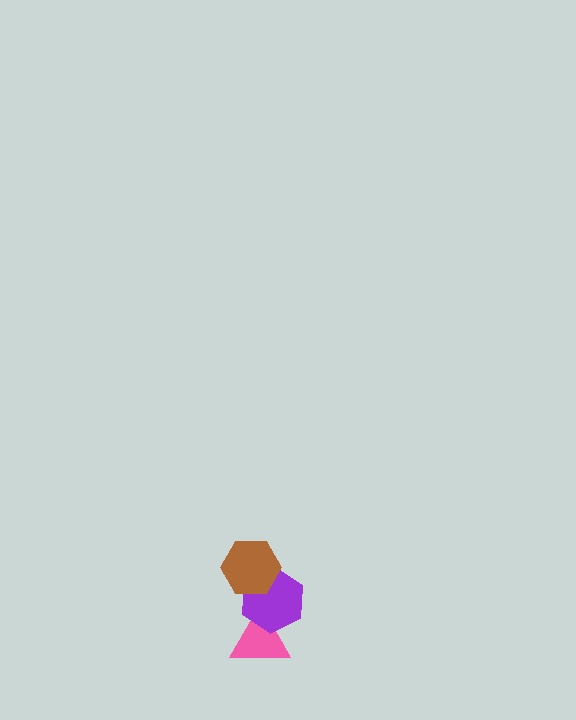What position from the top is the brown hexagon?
The brown hexagon is 1st from the top.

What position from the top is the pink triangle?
The pink triangle is 3rd from the top.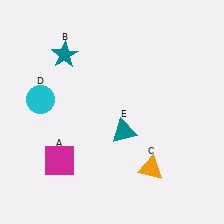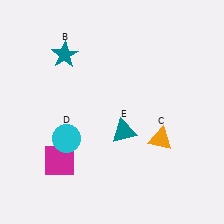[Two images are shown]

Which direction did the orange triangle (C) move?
The orange triangle (C) moved up.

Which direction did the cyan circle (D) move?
The cyan circle (D) moved down.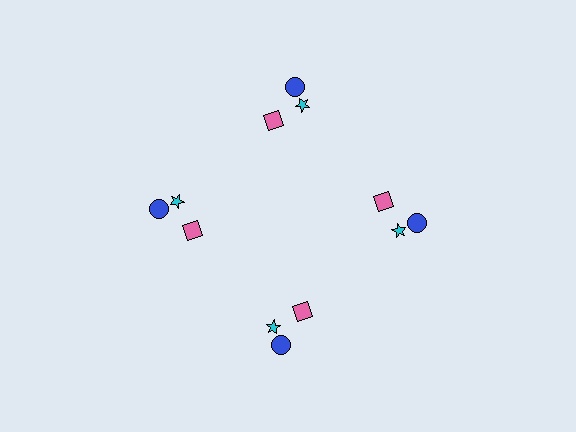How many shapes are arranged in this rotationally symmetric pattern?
There are 12 shapes, arranged in 4 groups of 3.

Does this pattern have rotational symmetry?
Yes, this pattern has 4-fold rotational symmetry. It looks the same after rotating 90 degrees around the center.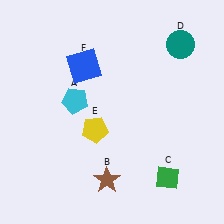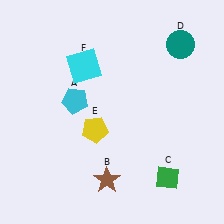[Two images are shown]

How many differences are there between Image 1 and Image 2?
There is 1 difference between the two images.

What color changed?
The square (F) changed from blue in Image 1 to cyan in Image 2.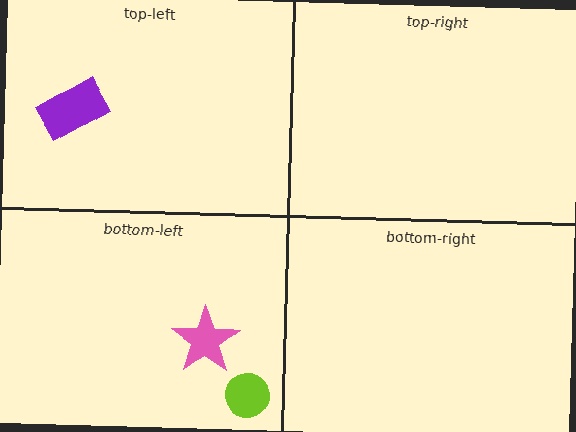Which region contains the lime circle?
The bottom-left region.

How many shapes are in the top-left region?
1.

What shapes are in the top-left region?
The purple rectangle.